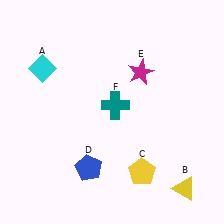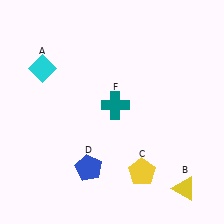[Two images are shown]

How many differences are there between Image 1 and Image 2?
There is 1 difference between the two images.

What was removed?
The magenta star (E) was removed in Image 2.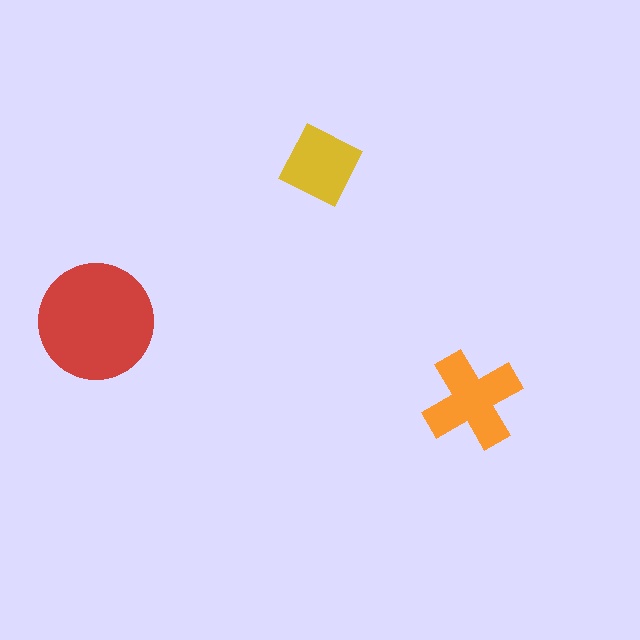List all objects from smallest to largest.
The yellow diamond, the orange cross, the red circle.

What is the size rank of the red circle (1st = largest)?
1st.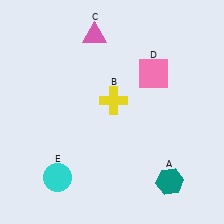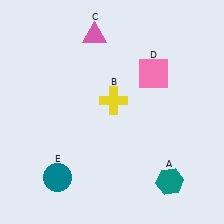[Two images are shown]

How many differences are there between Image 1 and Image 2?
There is 1 difference between the two images.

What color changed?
The circle (E) changed from cyan in Image 1 to teal in Image 2.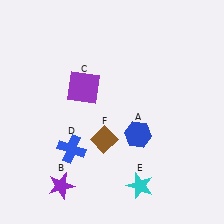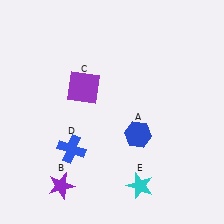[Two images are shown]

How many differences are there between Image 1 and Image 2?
There is 1 difference between the two images.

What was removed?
The brown diamond (F) was removed in Image 2.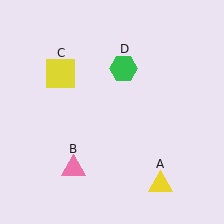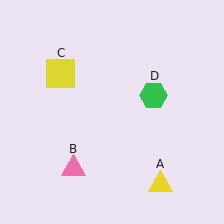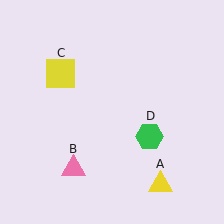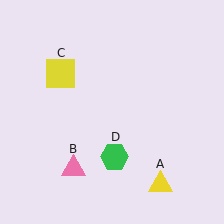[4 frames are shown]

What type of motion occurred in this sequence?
The green hexagon (object D) rotated clockwise around the center of the scene.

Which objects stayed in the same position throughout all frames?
Yellow triangle (object A) and pink triangle (object B) and yellow square (object C) remained stationary.